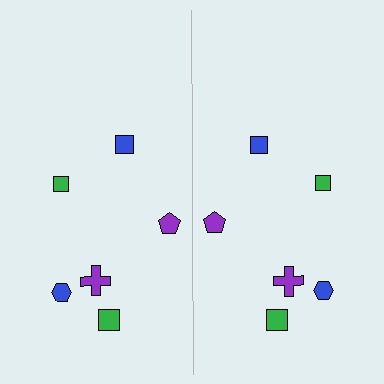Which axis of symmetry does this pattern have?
The pattern has a vertical axis of symmetry running through the center of the image.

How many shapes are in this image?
There are 12 shapes in this image.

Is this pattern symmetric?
Yes, this pattern has bilateral (reflection) symmetry.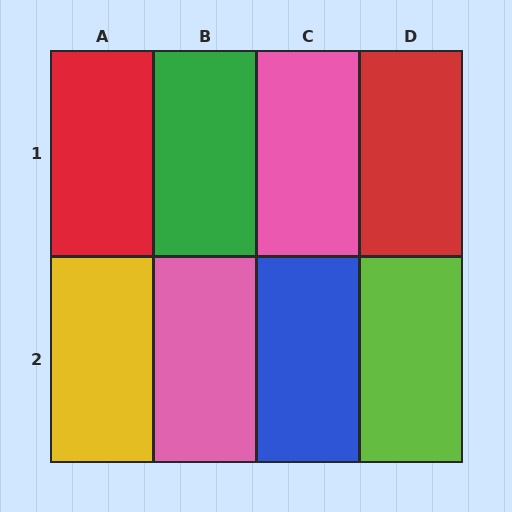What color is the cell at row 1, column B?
Green.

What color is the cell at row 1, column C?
Pink.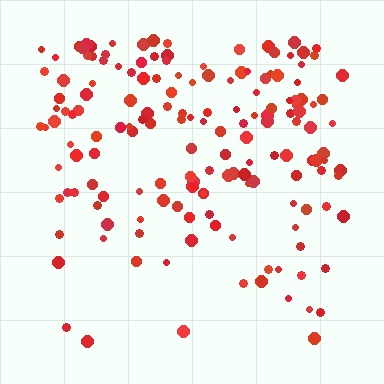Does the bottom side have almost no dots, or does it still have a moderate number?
Still a moderate number, just noticeably fewer than the top.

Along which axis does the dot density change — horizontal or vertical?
Vertical.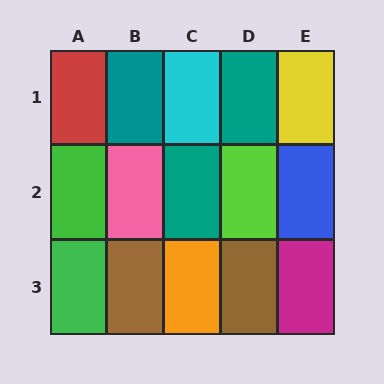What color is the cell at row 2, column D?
Lime.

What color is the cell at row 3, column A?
Green.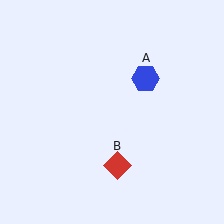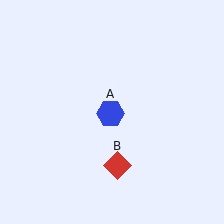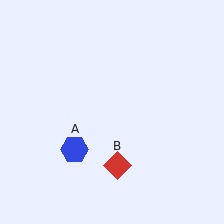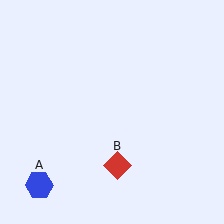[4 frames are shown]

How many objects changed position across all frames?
1 object changed position: blue hexagon (object A).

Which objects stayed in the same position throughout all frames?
Red diamond (object B) remained stationary.